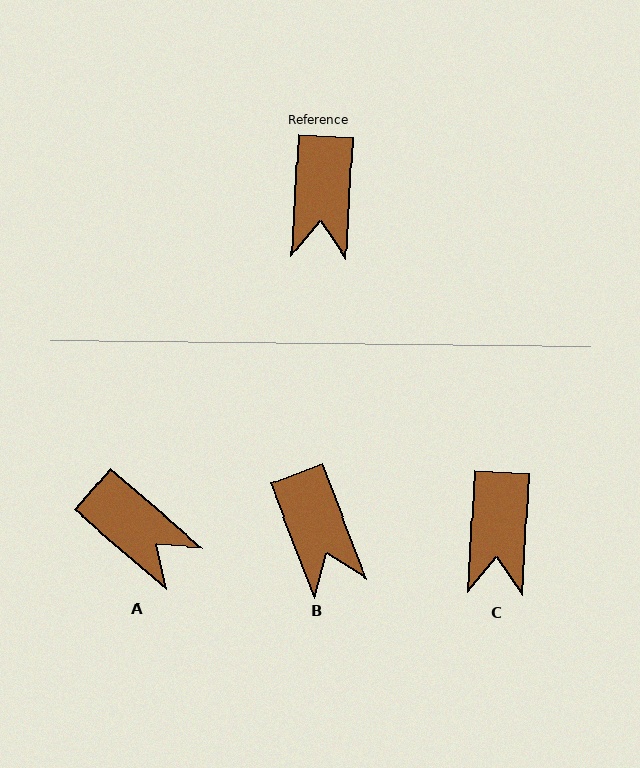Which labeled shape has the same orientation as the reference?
C.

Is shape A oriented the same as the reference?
No, it is off by about 53 degrees.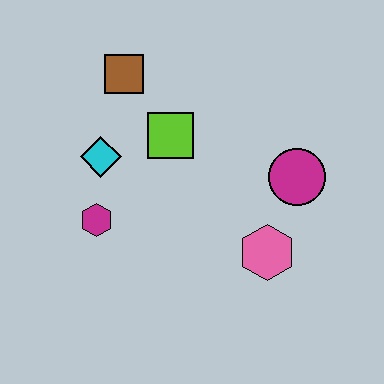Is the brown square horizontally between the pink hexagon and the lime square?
No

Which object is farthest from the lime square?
The pink hexagon is farthest from the lime square.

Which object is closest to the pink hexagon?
The magenta circle is closest to the pink hexagon.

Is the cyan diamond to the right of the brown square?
No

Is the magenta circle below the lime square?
Yes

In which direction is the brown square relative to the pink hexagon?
The brown square is above the pink hexagon.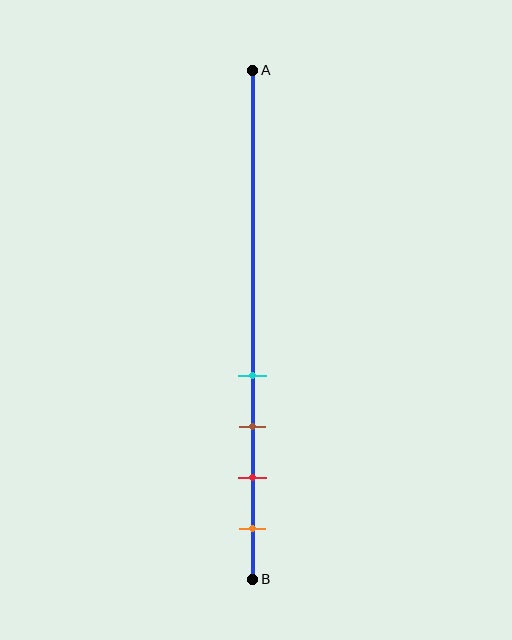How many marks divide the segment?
There are 4 marks dividing the segment.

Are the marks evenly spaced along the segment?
Yes, the marks are approximately evenly spaced.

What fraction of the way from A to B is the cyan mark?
The cyan mark is approximately 60% (0.6) of the way from A to B.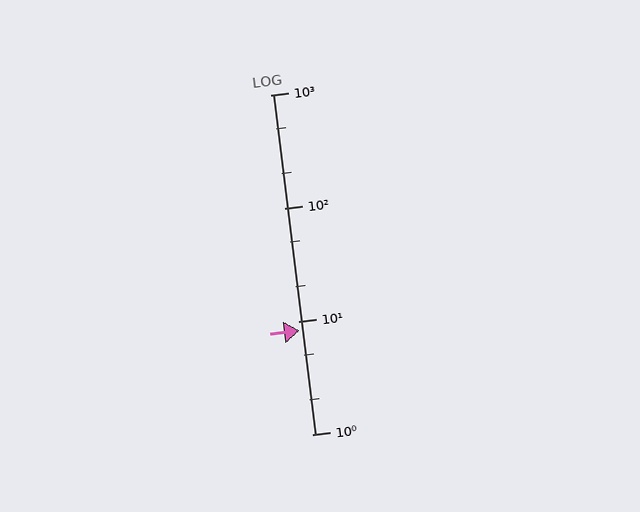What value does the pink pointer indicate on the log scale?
The pointer indicates approximately 8.2.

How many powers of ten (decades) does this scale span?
The scale spans 3 decades, from 1 to 1000.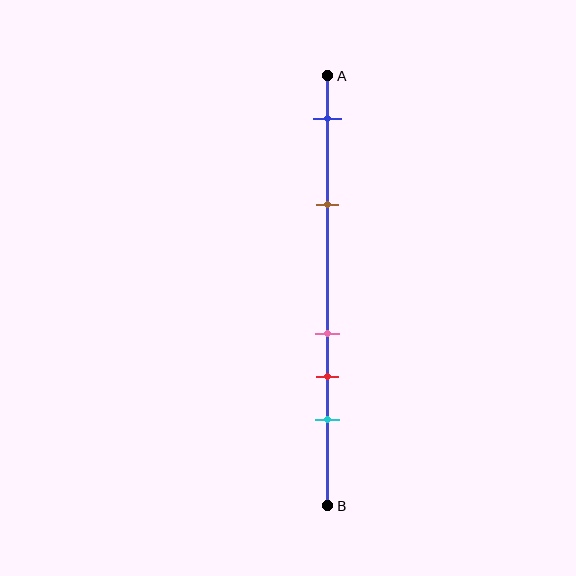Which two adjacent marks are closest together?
The pink and red marks are the closest adjacent pair.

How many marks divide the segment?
There are 5 marks dividing the segment.